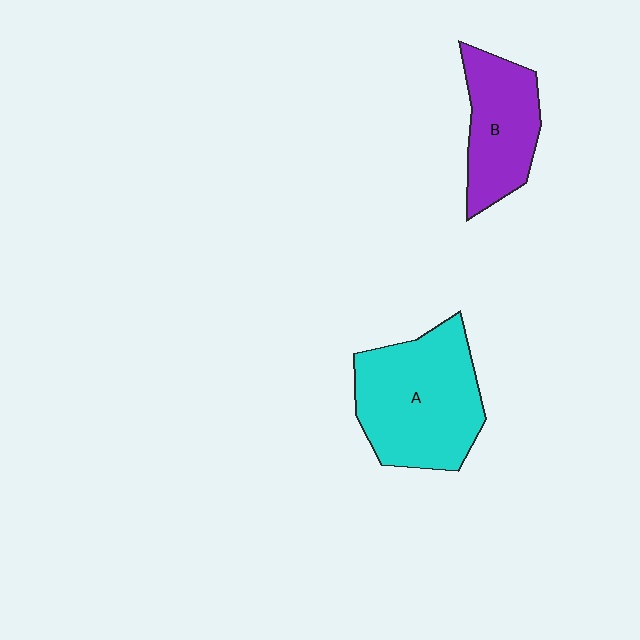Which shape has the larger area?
Shape A (cyan).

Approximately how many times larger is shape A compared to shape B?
Approximately 1.5 times.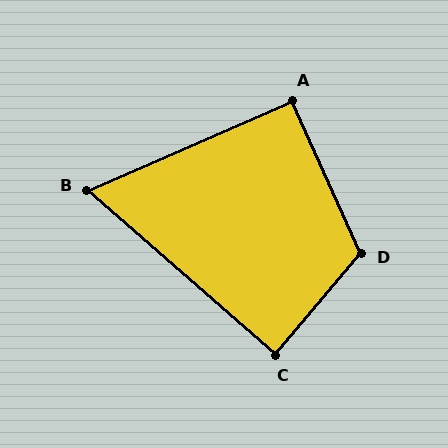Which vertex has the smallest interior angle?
B, at approximately 65 degrees.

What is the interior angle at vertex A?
Approximately 91 degrees (approximately right).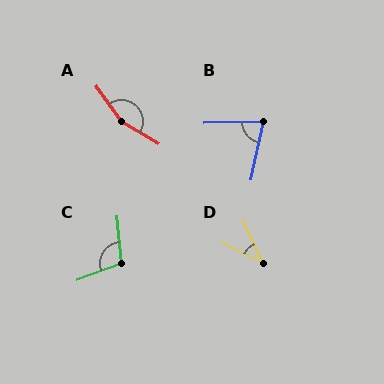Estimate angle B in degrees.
Approximately 76 degrees.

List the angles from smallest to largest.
D (38°), B (76°), C (104°), A (156°).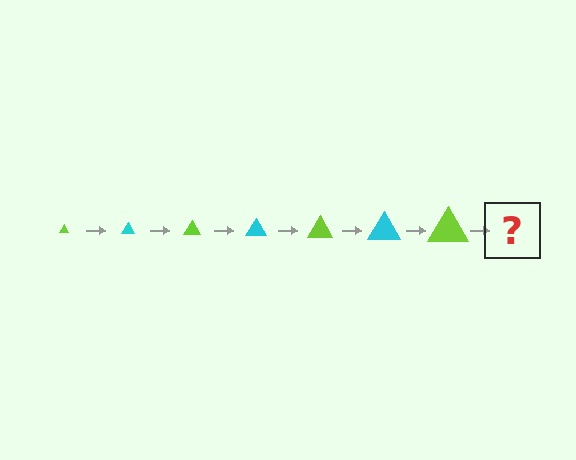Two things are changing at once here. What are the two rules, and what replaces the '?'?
The two rules are that the triangle grows larger each step and the color cycles through lime and cyan. The '?' should be a cyan triangle, larger than the previous one.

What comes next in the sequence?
The next element should be a cyan triangle, larger than the previous one.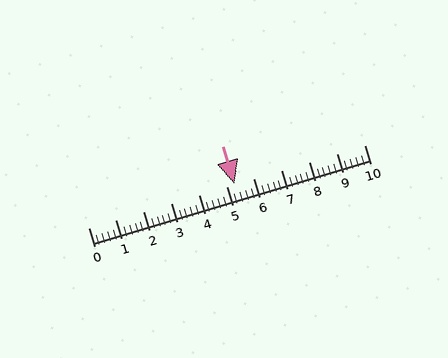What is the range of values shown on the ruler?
The ruler shows values from 0 to 10.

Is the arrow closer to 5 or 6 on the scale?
The arrow is closer to 5.